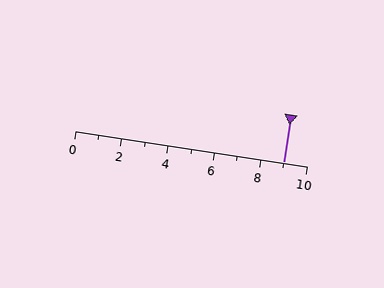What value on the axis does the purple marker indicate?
The marker indicates approximately 9.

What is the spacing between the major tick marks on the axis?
The major ticks are spaced 2 apart.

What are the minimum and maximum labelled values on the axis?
The axis runs from 0 to 10.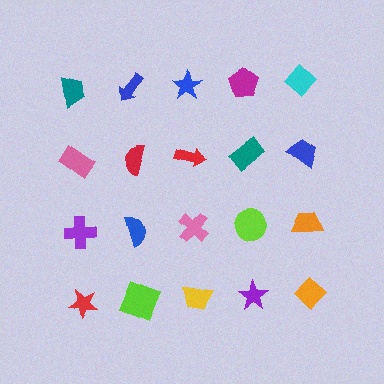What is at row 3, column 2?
A blue semicircle.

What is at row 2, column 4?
A teal rectangle.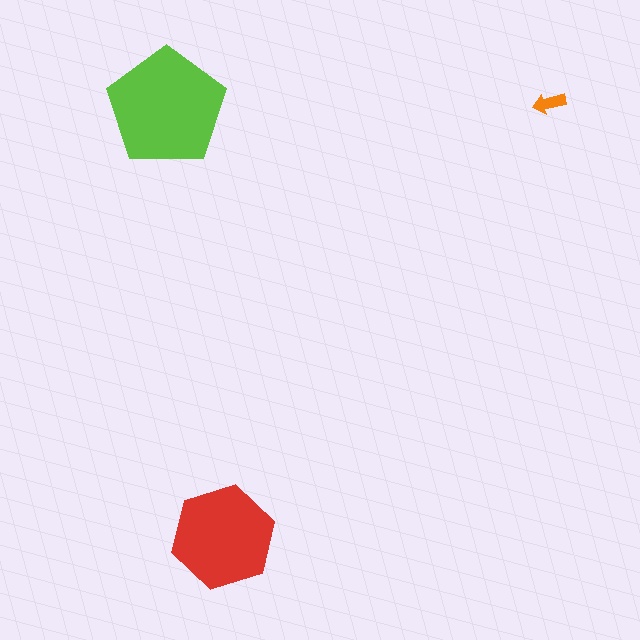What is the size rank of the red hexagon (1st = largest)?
2nd.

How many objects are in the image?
There are 3 objects in the image.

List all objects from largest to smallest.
The lime pentagon, the red hexagon, the orange arrow.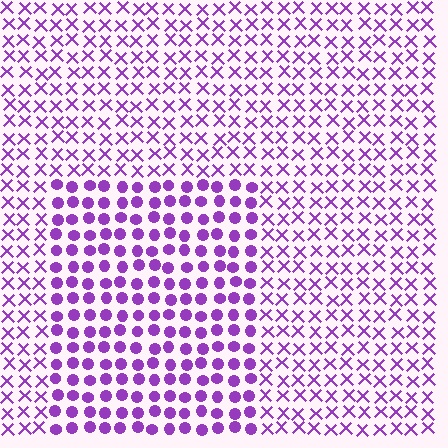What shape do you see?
I see a rectangle.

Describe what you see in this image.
The image is filled with small purple elements arranged in a uniform grid. A rectangle-shaped region contains circles, while the surrounding area contains X marks. The boundary is defined purely by the change in element shape.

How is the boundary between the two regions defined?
The boundary is defined by a change in element shape: circles inside vs. X marks outside. All elements share the same color and spacing.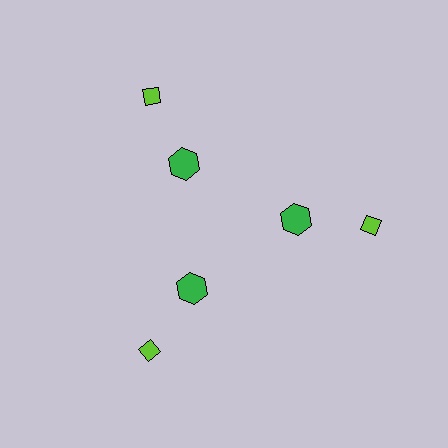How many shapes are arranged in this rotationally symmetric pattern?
There are 6 shapes, arranged in 3 groups of 2.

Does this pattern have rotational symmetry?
Yes, this pattern has 3-fold rotational symmetry. It looks the same after rotating 120 degrees around the center.